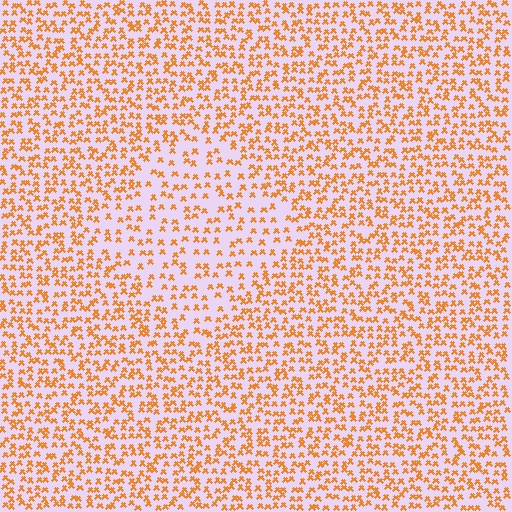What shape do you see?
I see a diamond.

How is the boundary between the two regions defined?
The boundary is defined by a change in element density (approximately 1.7x ratio). All elements are the same color, size, and shape.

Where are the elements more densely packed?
The elements are more densely packed outside the diamond boundary.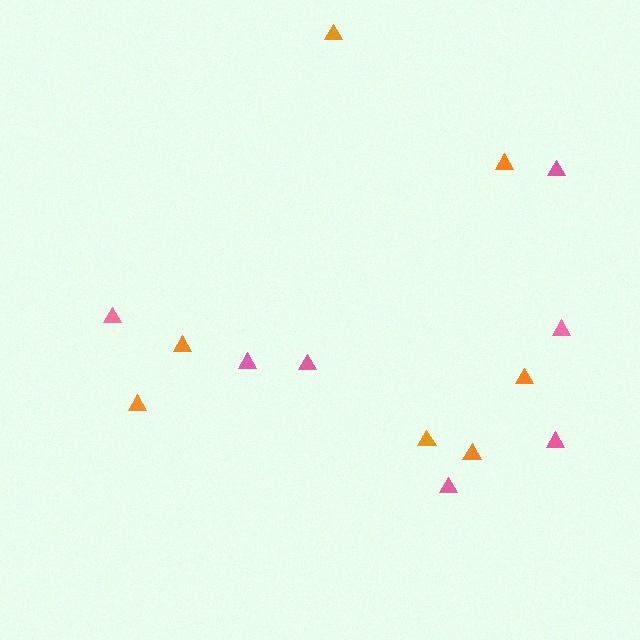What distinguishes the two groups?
There are 2 groups: one group of pink triangles (7) and one group of orange triangles (7).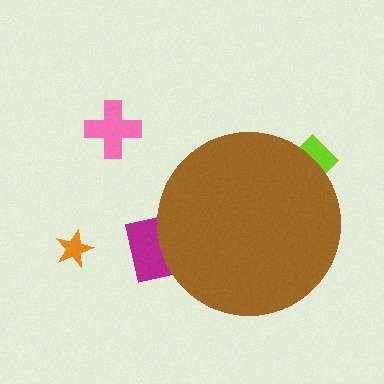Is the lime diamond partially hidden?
Yes, the lime diamond is partially hidden behind the brown circle.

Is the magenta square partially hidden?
Yes, the magenta square is partially hidden behind the brown circle.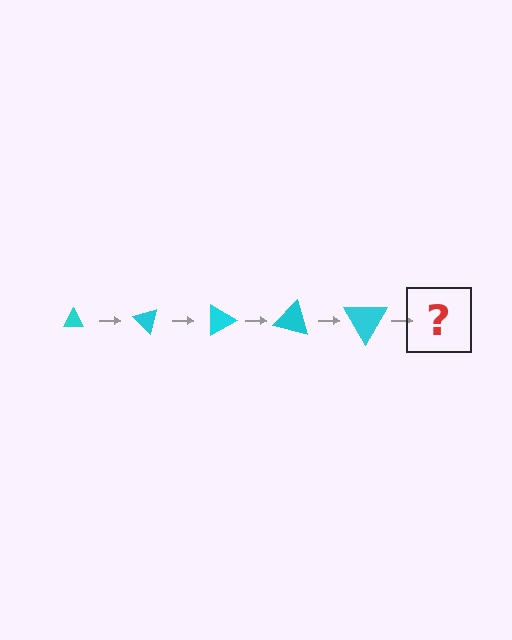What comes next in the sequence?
The next element should be a triangle, larger than the previous one and rotated 225 degrees from the start.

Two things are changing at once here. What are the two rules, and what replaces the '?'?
The two rules are that the triangle grows larger each step and it rotates 45 degrees each step. The '?' should be a triangle, larger than the previous one and rotated 225 degrees from the start.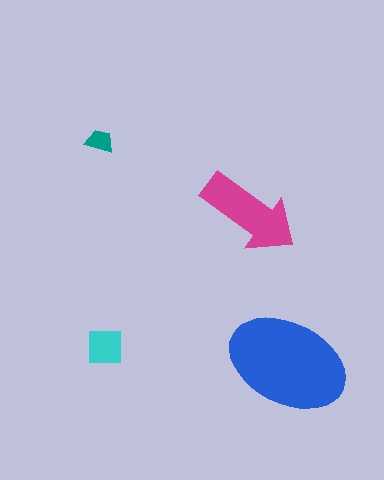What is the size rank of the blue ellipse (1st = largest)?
1st.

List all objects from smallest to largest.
The teal trapezoid, the cyan square, the magenta arrow, the blue ellipse.